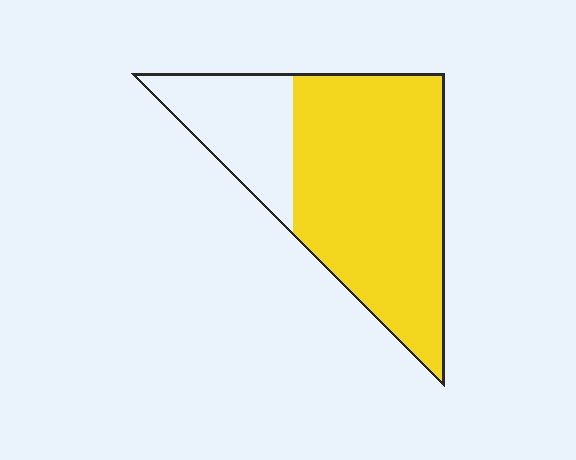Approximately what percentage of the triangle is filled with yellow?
Approximately 75%.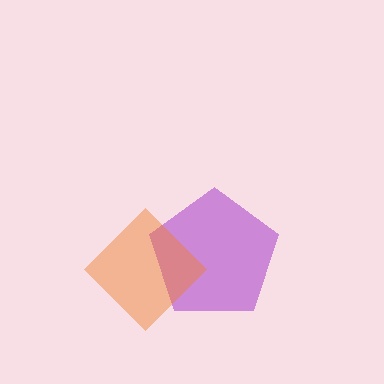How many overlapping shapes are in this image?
There are 2 overlapping shapes in the image.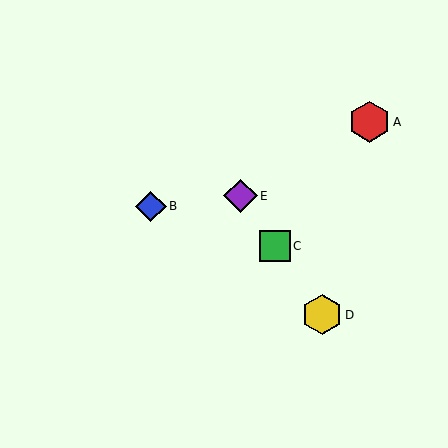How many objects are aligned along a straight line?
3 objects (C, D, E) are aligned along a straight line.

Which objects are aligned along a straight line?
Objects C, D, E are aligned along a straight line.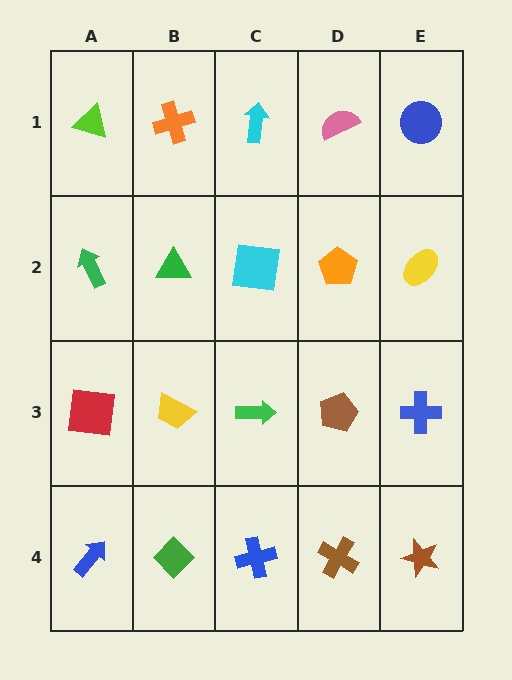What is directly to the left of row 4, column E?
A brown cross.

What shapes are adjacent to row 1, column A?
A green arrow (row 2, column A), an orange cross (row 1, column B).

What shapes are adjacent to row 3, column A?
A green arrow (row 2, column A), a blue arrow (row 4, column A), a yellow trapezoid (row 3, column B).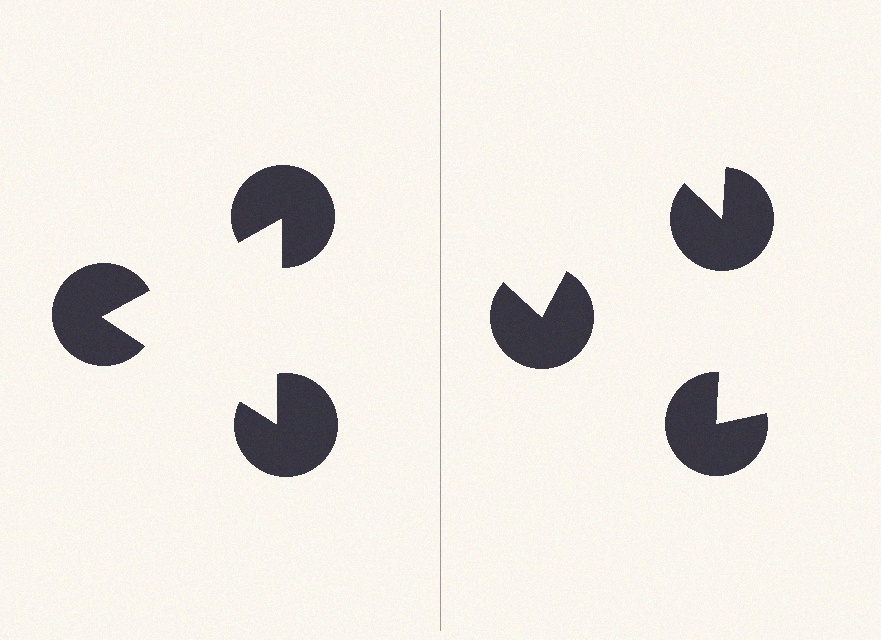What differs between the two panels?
The pac-man discs are positioned identically on both sides; only the wedge orientations differ. On the left they align to a triangle; on the right they are misaligned.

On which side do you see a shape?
An illusory triangle appears on the left side. On the right side the wedge cuts are rotated, so no coherent shape forms.